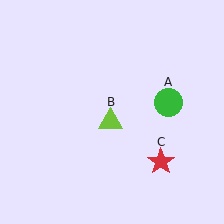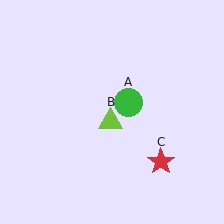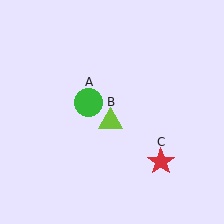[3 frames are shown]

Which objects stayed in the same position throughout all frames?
Lime triangle (object B) and red star (object C) remained stationary.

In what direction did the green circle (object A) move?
The green circle (object A) moved left.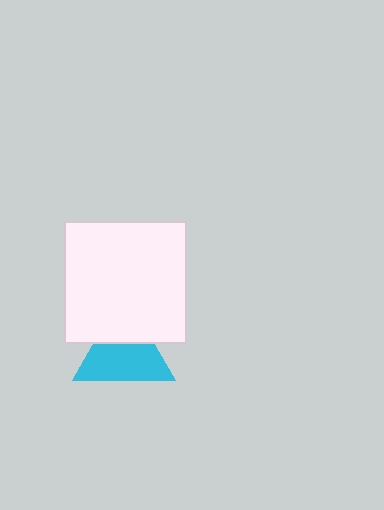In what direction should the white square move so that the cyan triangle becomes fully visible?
The white square should move up. That is the shortest direction to clear the overlap and leave the cyan triangle fully visible.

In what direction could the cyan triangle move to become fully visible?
The cyan triangle could move down. That would shift it out from behind the white square entirely.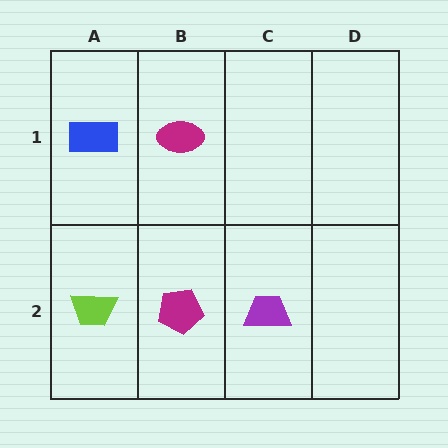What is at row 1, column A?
A blue rectangle.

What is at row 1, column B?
A magenta ellipse.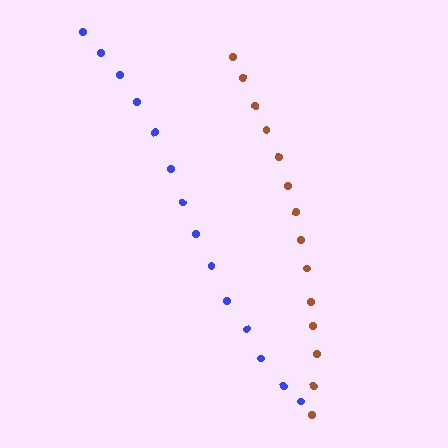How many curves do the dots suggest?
There are 2 distinct paths.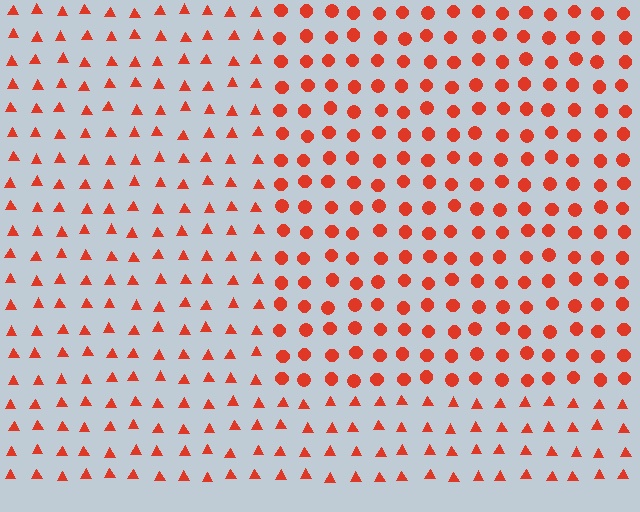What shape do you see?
I see a rectangle.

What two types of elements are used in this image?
The image uses circles inside the rectangle region and triangles outside it.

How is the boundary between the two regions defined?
The boundary is defined by a change in element shape: circles inside vs. triangles outside. All elements share the same color and spacing.